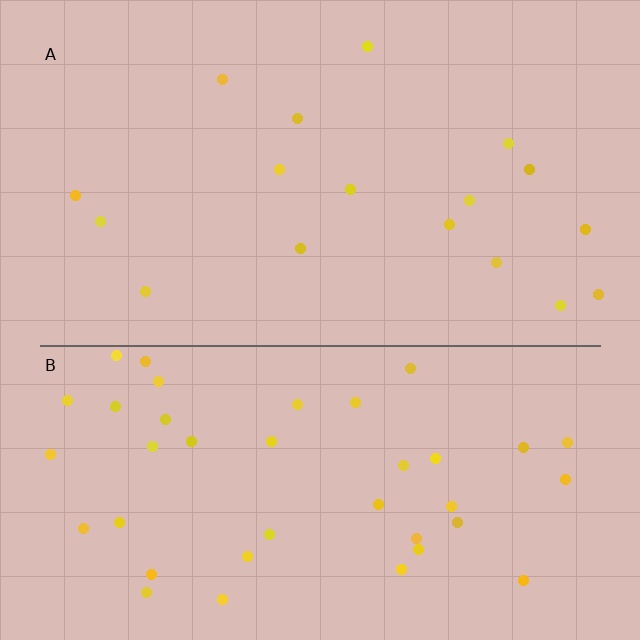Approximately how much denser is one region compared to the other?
Approximately 2.3× — region B over region A.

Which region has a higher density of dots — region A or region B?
B (the bottom).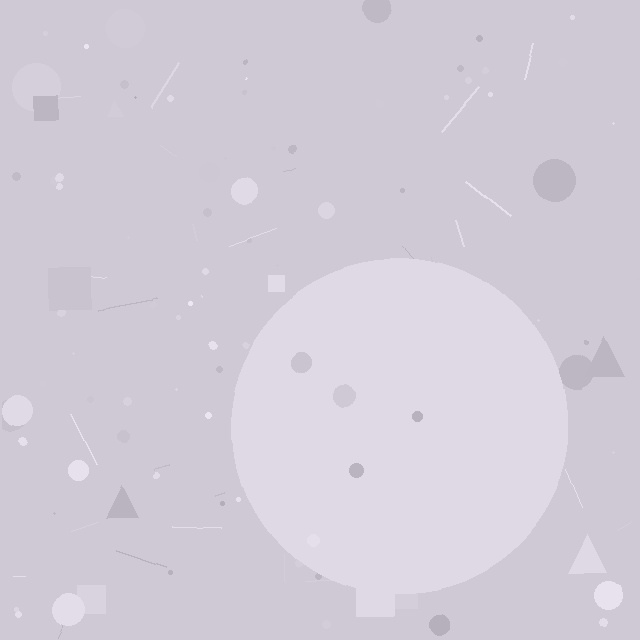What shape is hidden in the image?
A circle is hidden in the image.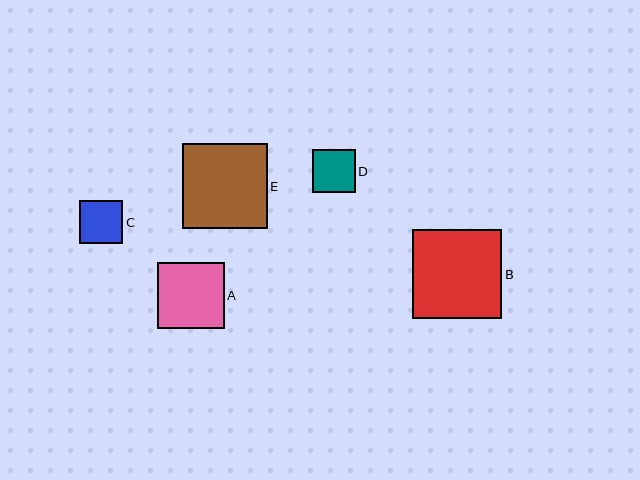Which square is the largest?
Square B is the largest with a size of approximately 89 pixels.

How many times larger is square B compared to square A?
Square B is approximately 1.3 times the size of square A.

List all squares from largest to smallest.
From largest to smallest: B, E, A, D, C.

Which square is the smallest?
Square C is the smallest with a size of approximately 43 pixels.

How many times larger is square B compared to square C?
Square B is approximately 2.1 times the size of square C.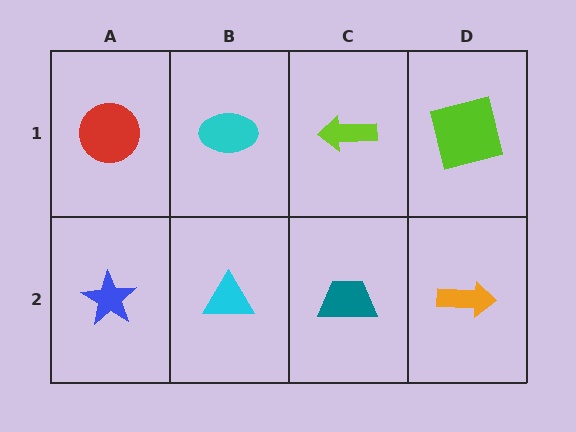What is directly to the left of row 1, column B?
A red circle.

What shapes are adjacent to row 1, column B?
A cyan triangle (row 2, column B), a red circle (row 1, column A), a lime arrow (row 1, column C).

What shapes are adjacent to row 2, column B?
A cyan ellipse (row 1, column B), a blue star (row 2, column A), a teal trapezoid (row 2, column C).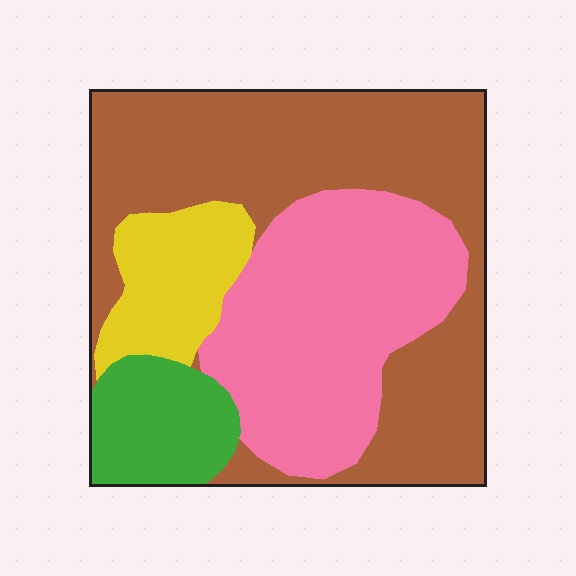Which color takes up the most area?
Brown, at roughly 45%.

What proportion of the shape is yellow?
Yellow covers 11% of the shape.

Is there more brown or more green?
Brown.